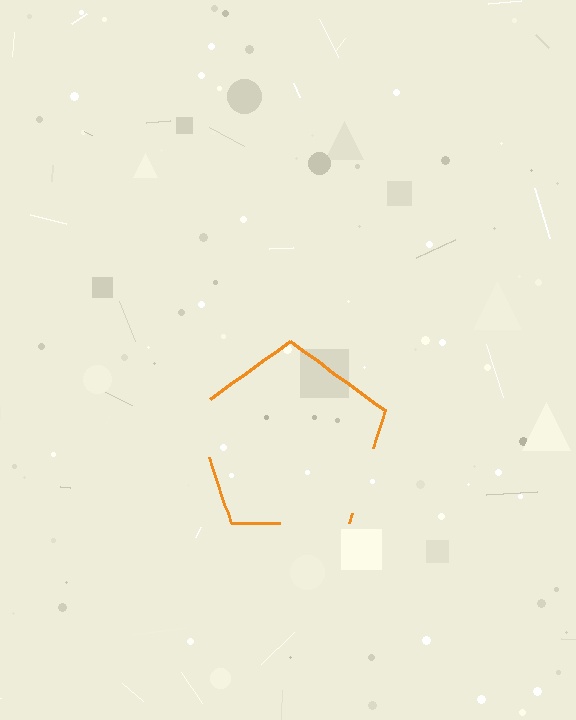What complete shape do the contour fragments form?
The contour fragments form a pentagon.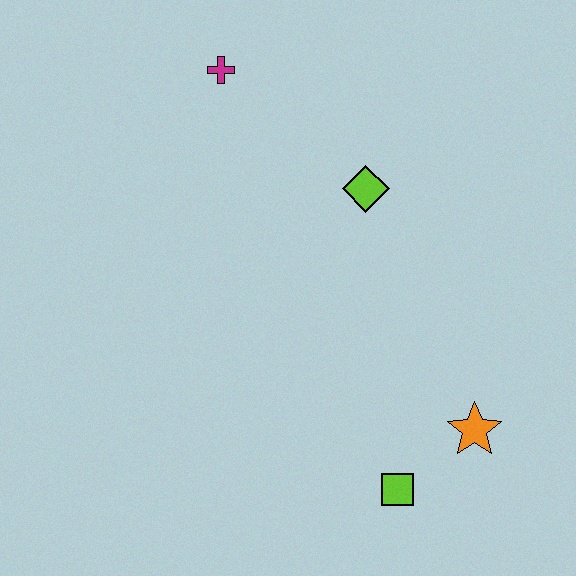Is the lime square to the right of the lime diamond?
Yes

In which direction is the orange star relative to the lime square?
The orange star is to the right of the lime square.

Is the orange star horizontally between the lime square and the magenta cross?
No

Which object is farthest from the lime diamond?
The lime square is farthest from the lime diamond.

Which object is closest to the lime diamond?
The magenta cross is closest to the lime diamond.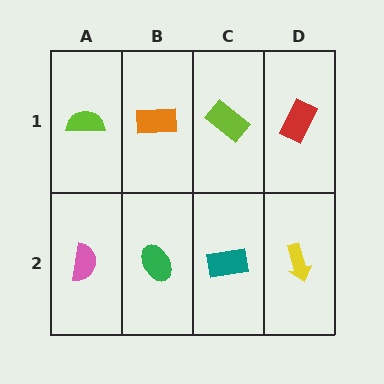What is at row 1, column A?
A lime semicircle.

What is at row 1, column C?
A lime rectangle.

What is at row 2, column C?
A teal rectangle.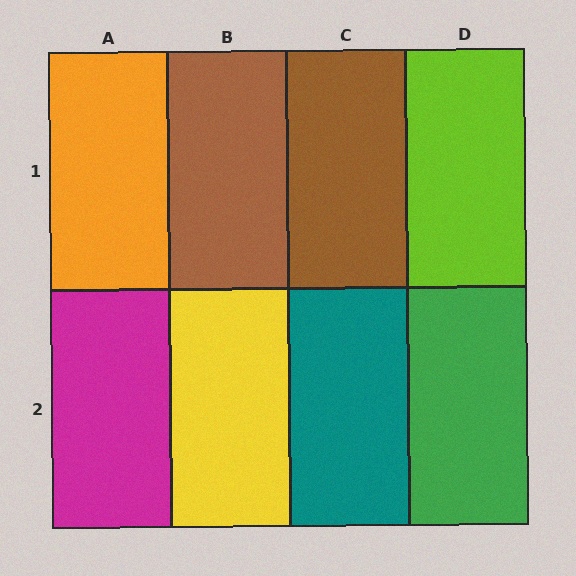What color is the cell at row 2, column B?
Yellow.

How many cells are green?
1 cell is green.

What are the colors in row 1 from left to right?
Orange, brown, brown, lime.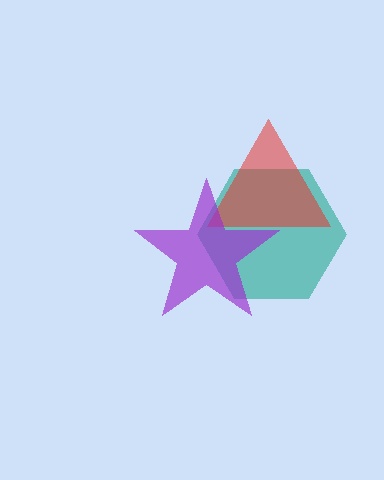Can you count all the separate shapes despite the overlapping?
Yes, there are 3 separate shapes.